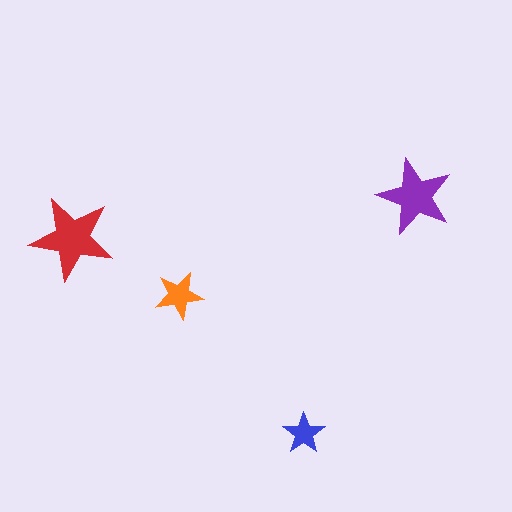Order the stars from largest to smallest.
the red one, the purple one, the orange one, the blue one.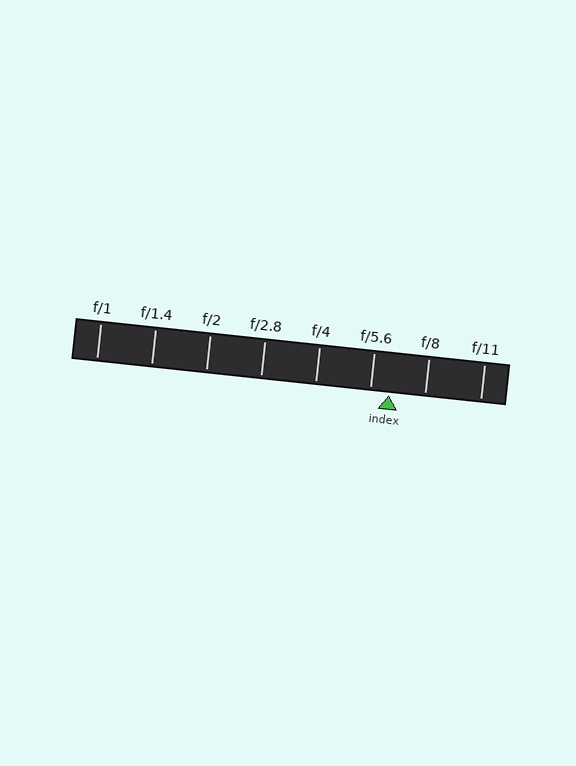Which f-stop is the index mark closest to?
The index mark is closest to f/5.6.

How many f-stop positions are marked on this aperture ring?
There are 8 f-stop positions marked.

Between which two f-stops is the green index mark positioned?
The index mark is between f/5.6 and f/8.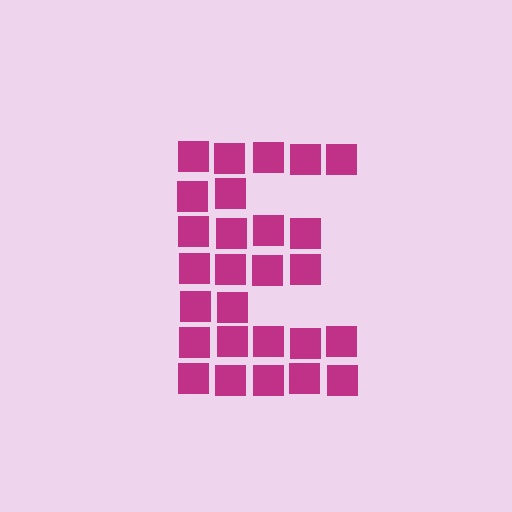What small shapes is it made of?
It is made of small squares.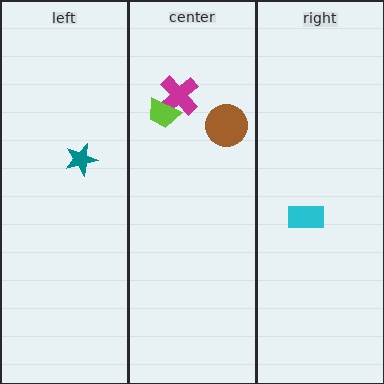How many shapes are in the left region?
1.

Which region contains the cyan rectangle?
The right region.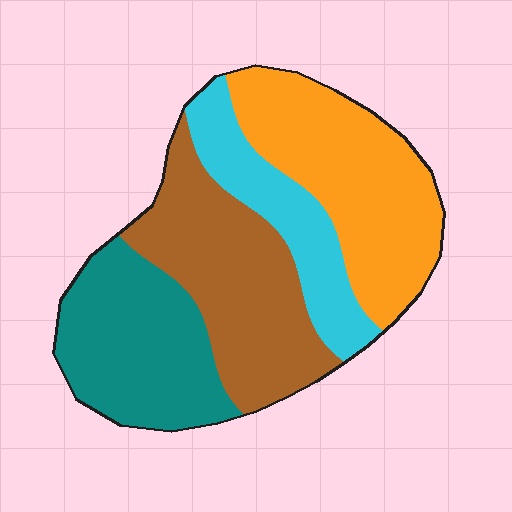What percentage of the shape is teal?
Teal takes up less than a quarter of the shape.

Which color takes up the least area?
Cyan, at roughly 15%.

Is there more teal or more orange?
Orange.